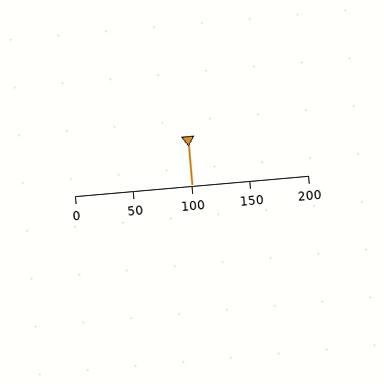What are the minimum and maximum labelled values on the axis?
The axis runs from 0 to 200.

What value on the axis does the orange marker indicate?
The marker indicates approximately 100.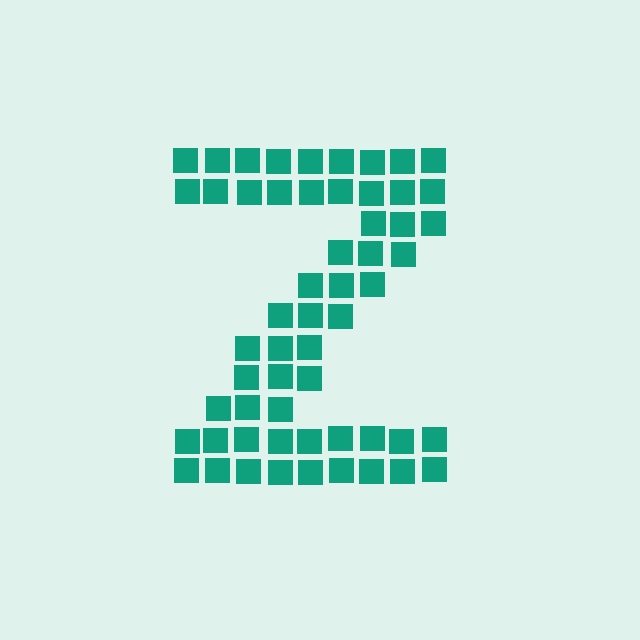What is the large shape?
The large shape is the letter Z.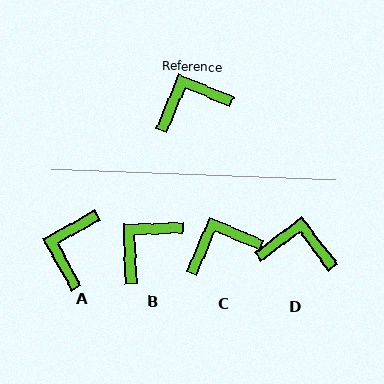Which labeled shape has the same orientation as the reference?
C.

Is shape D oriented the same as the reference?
No, it is off by about 31 degrees.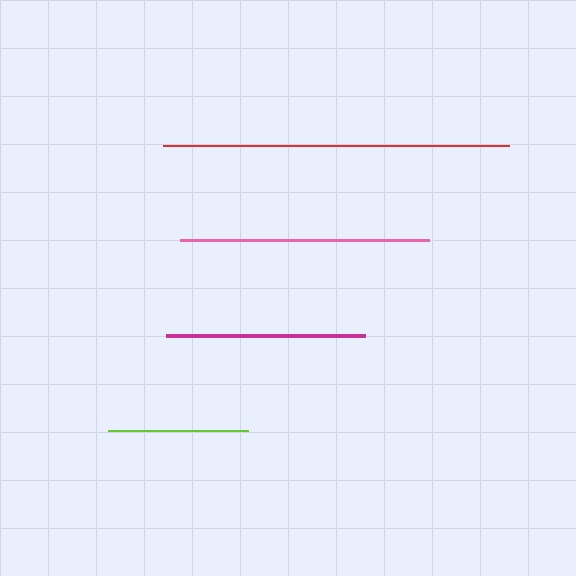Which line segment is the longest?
The red line is the longest at approximately 346 pixels.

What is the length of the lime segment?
The lime segment is approximately 140 pixels long.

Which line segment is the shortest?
The lime line is the shortest at approximately 140 pixels.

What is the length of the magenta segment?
The magenta segment is approximately 199 pixels long.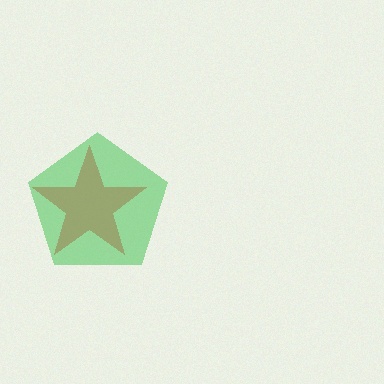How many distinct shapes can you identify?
There are 2 distinct shapes: a green pentagon, a brown star.